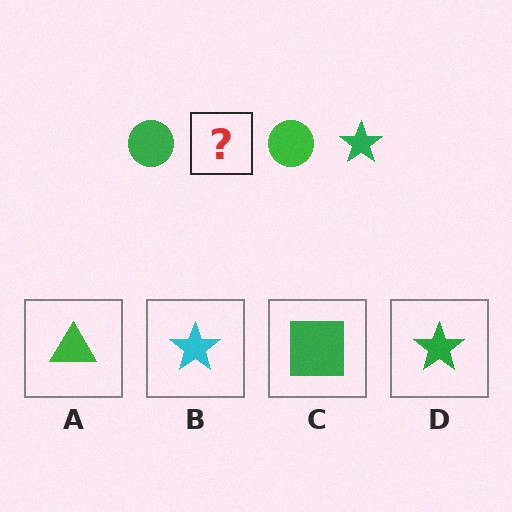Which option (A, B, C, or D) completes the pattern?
D.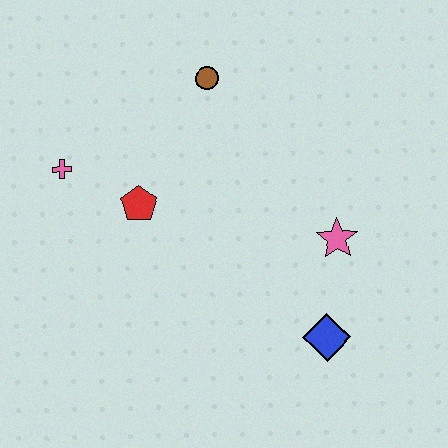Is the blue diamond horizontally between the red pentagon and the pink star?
Yes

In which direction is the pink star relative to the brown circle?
The pink star is below the brown circle.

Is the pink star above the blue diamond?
Yes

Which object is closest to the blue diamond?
The pink star is closest to the blue diamond.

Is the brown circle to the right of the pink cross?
Yes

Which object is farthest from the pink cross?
The blue diamond is farthest from the pink cross.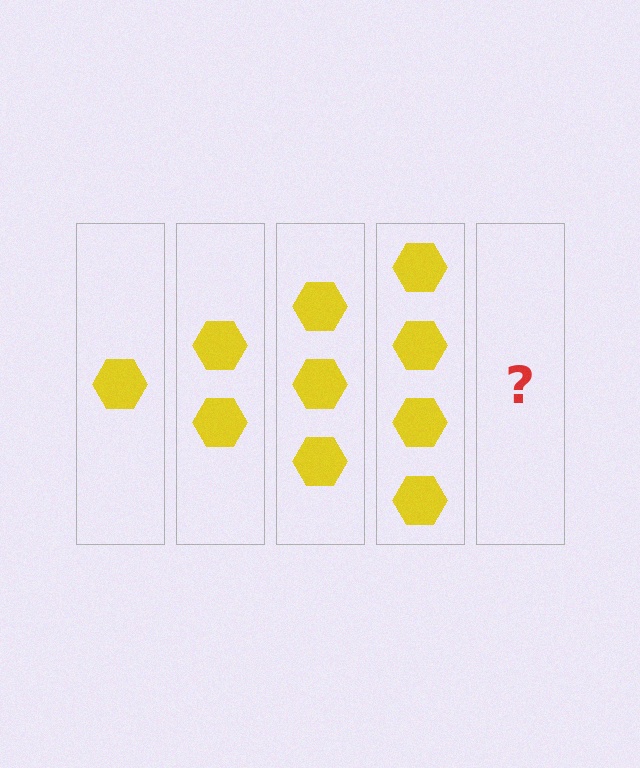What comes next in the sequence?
The next element should be 5 hexagons.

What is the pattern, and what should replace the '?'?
The pattern is that each step adds one more hexagon. The '?' should be 5 hexagons.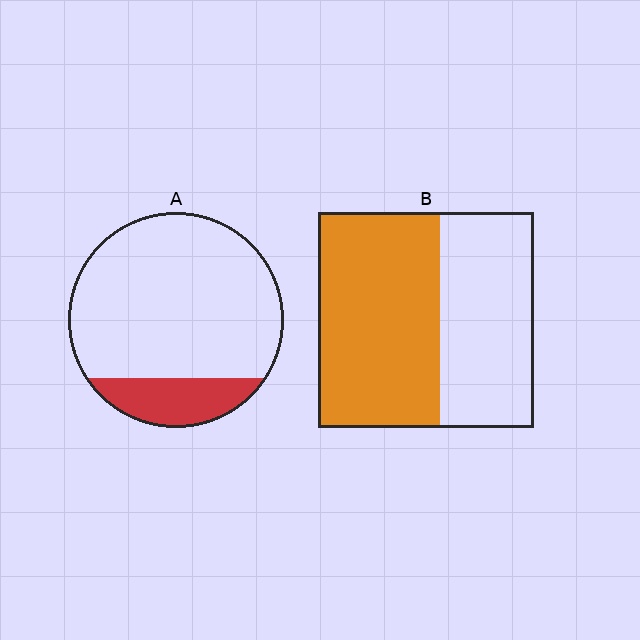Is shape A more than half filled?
No.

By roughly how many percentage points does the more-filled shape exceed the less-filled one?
By roughly 40 percentage points (B over A).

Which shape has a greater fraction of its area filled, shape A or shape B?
Shape B.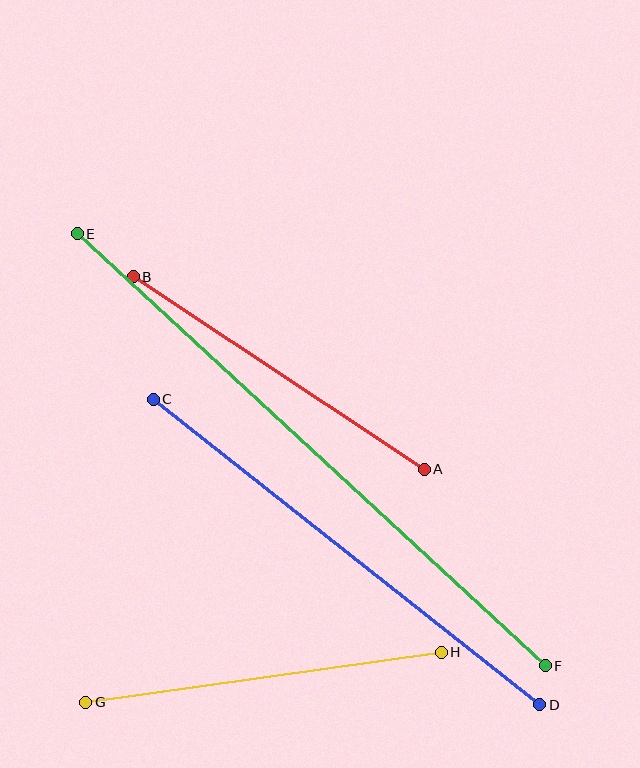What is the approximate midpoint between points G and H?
The midpoint is at approximately (263, 677) pixels.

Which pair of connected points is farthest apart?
Points E and F are farthest apart.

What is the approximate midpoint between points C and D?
The midpoint is at approximately (346, 552) pixels.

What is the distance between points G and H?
The distance is approximately 359 pixels.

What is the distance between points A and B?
The distance is approximately 349 pixels.